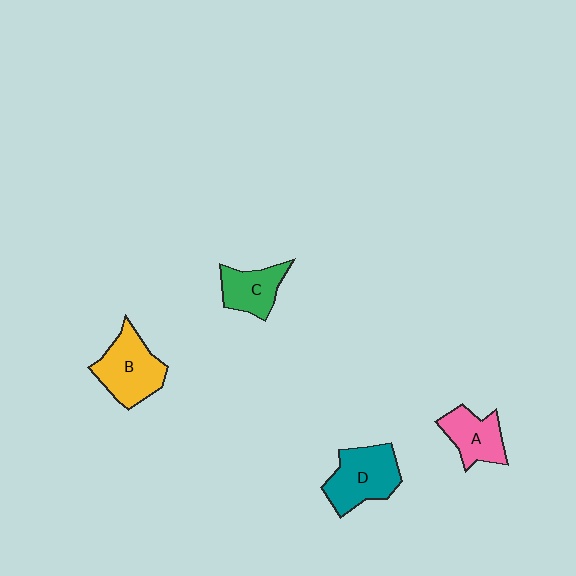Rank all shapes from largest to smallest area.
From largest to smallest: B (yellow), D (teal), A (pink), C (green).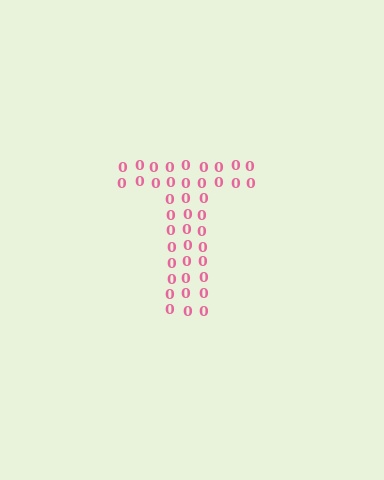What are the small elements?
The small elements are digit 0's.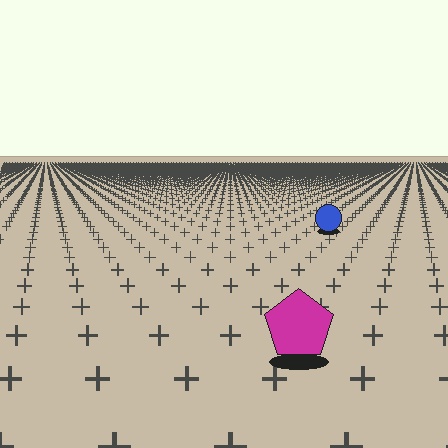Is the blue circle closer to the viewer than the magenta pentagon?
No. The magenta pentagon is closer — you can tell from the texture gradient: the ground texture is coarser near it.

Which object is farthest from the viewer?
The blue circle is farthest from the viewer. It appears smaller and the ground texture around it is denser.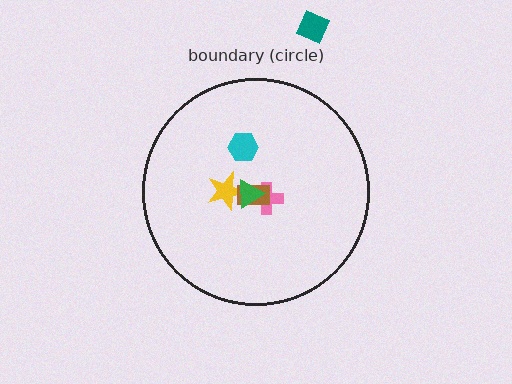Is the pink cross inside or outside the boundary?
Inside.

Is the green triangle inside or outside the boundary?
Inside.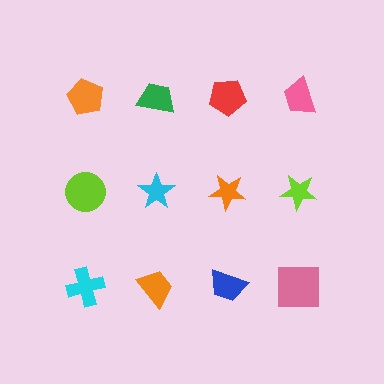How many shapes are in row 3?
4 shapes.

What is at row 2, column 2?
A cyan star.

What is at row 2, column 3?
An orange star.